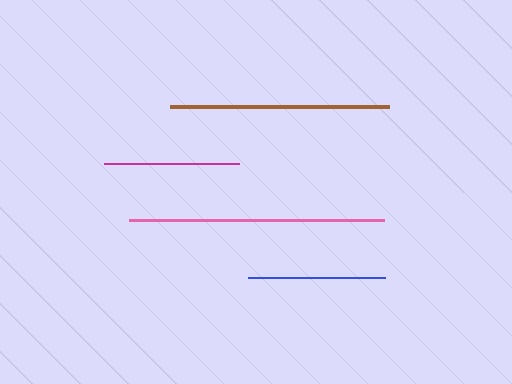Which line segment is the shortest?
The magenta line is the shortest at approximately 135 pixels.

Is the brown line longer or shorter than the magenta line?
The brown line is longer than the magenta line.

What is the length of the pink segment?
The pink segment is approximately 255 pixels long.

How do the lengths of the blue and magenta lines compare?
The blue and magenta lines are approximately the same length.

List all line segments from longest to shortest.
From longest to shortest: pink, brown, blue, magenta.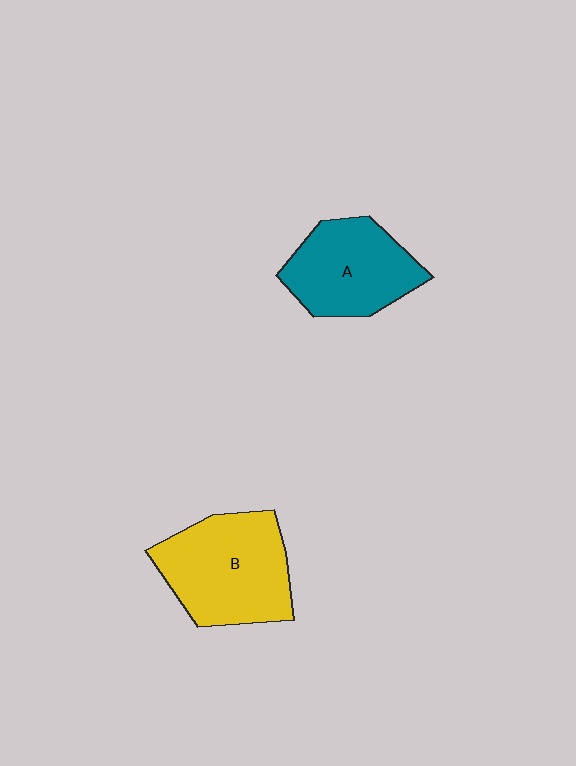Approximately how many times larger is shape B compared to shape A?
Approximately 1.2 times.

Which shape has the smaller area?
Shape A (teal).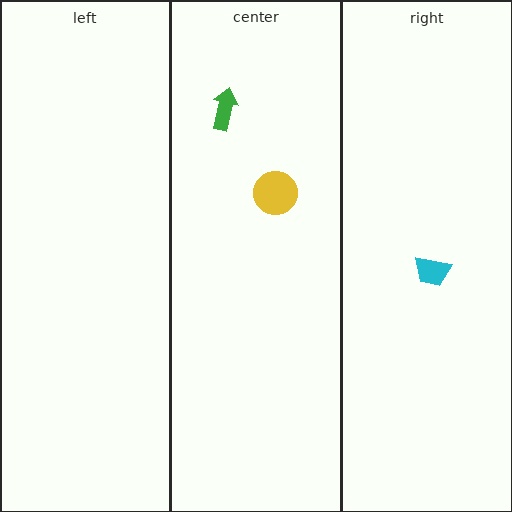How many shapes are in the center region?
2.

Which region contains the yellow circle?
The center region.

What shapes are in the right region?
The cyan trapezoid.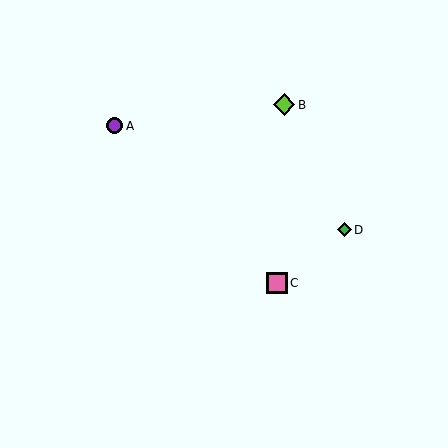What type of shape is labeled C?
Shape C is a pink square.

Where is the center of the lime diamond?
The center of the lime diamond is at (284, 105).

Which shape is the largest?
The lime diamond (labeled B) is the largest.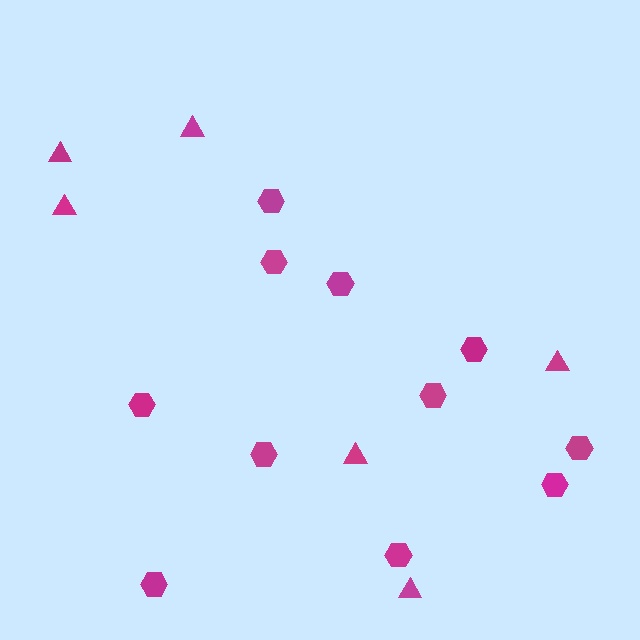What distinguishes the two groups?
There are 2 groups: one group of hexagons (11) and one group of triangles (6).